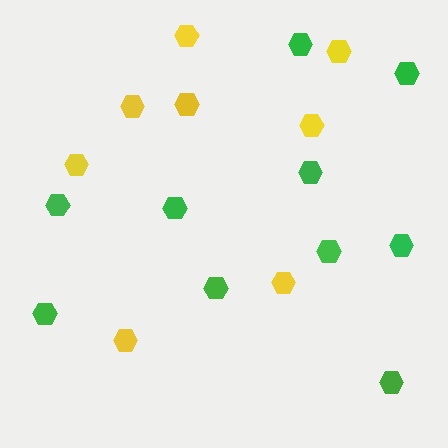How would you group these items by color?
There are 2 groups: one group of green hexagons (10) and one group of yellow hexagons (8).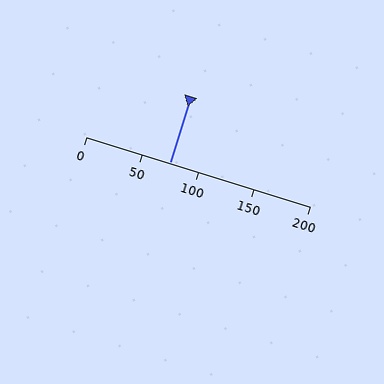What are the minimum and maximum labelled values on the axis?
The axis runs from 0 to 200.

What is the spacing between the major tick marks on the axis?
The major ticks are spaced 50 apart.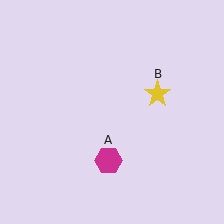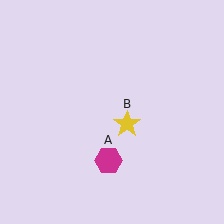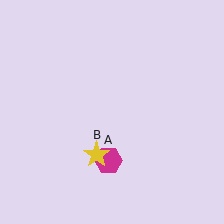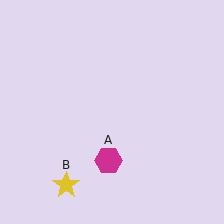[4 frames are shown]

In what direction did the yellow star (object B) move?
The yellow star (object B) moved down and to the left.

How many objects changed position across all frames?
1 object changed position: yellow star (object B).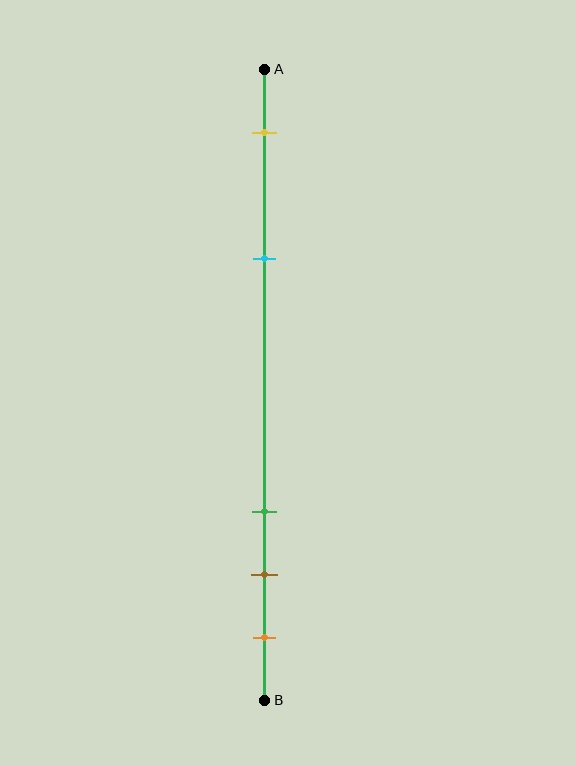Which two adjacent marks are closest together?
The brown and orange marks are the closest adjacent pair.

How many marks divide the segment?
There are 5 marks dividing the segment.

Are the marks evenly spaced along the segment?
No, the marks are not evenly spaced.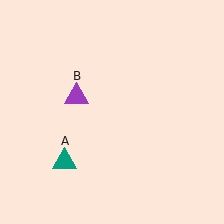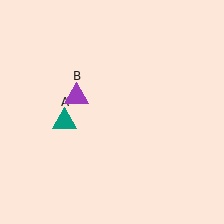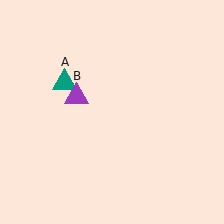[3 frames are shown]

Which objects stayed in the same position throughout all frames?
Purple triangle (object B) remained stationary.